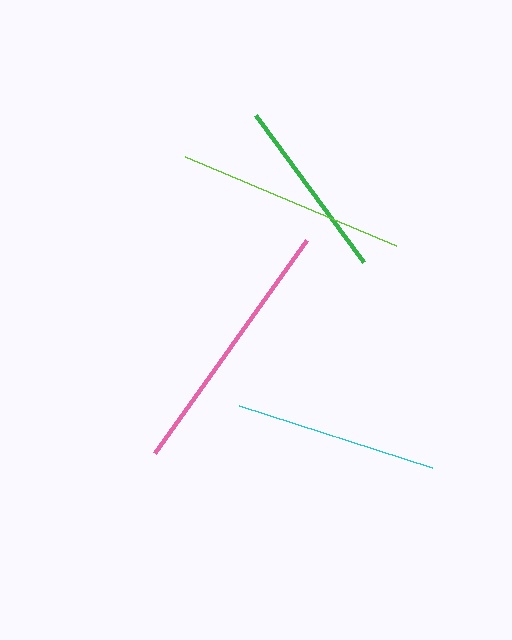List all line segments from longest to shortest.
From longest to shortest: pink, lime, cyan, green.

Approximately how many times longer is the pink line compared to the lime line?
The pink line is approximately 1.1 times the length of the lime line.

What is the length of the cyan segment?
The cyan segment is approximately 203 pixels long.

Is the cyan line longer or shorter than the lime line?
The lime line is longer than the cyan line.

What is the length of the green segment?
The green segment is approximately 182 pixels long.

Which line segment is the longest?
The pink line is the longest at approximately 262 pixels.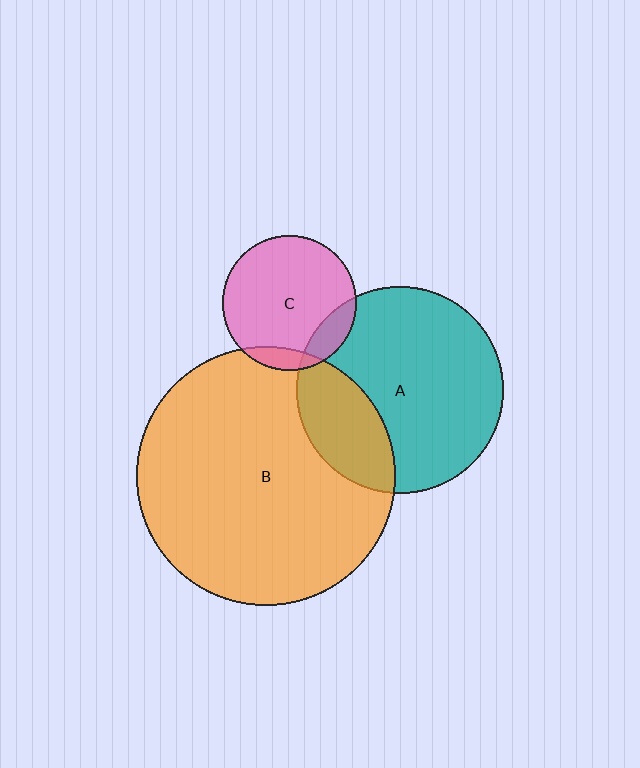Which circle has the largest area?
Circle B (orange).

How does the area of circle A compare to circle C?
Approximately 2.4 times.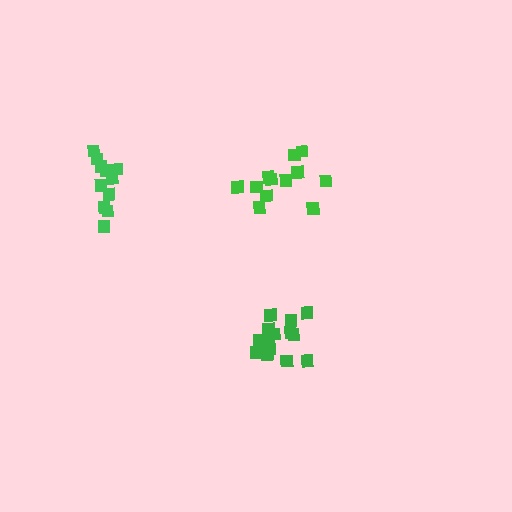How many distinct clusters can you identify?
There are 3 distinct clusters.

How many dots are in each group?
Group 1: 11 dots, Group 2: 12 dots, Group 3: 14 dots (37 total).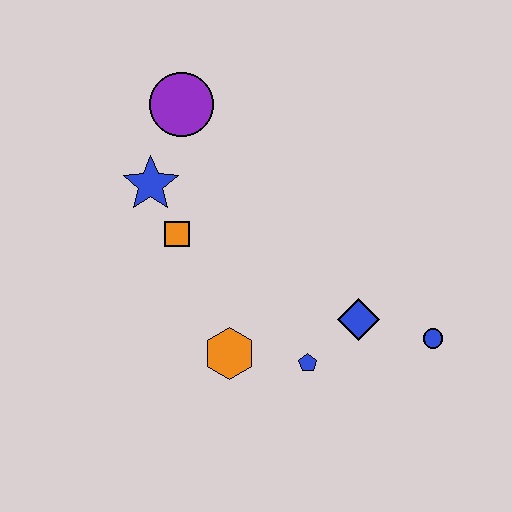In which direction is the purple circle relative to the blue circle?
The purple circle is to the left of the blue circle.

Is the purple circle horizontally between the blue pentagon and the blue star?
Yes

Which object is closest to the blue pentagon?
The blue diamond is closest to the blue pentagon.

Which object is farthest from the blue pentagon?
The purple circle is farthest from the blue pentagon.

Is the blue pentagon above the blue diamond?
No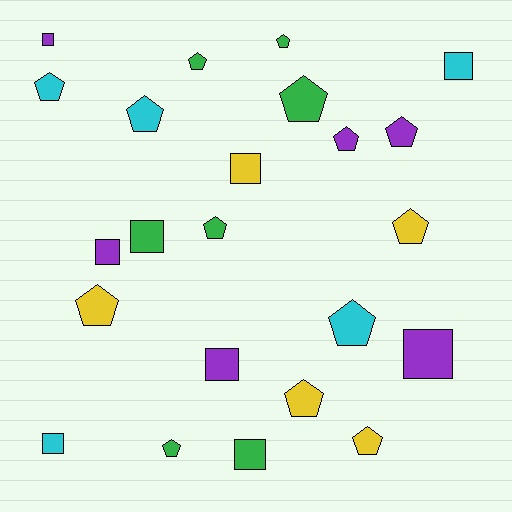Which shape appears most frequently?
Pentagon, with 14 objects.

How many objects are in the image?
There are 23 objects.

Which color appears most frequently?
Green, with 7 objects.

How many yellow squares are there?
There is 1 yellow square.